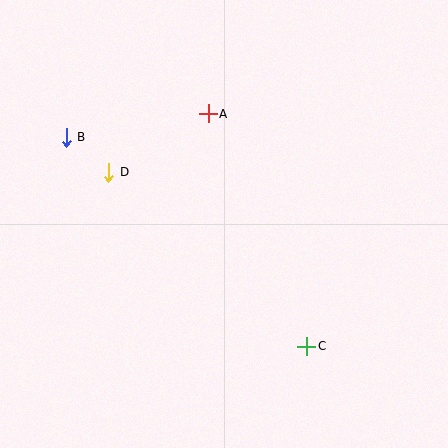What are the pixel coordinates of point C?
Point C is at (307, 346).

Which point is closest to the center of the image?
Point A at (208, 114) is closest to the center.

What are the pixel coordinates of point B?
Point B is at (66, 137).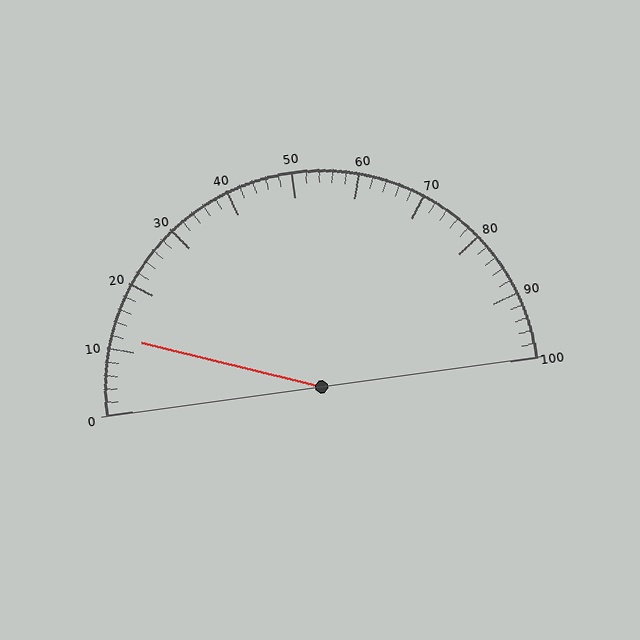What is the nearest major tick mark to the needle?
The nearest major tick mark is 10.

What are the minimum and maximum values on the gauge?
The gauge ranges from 0 to 100.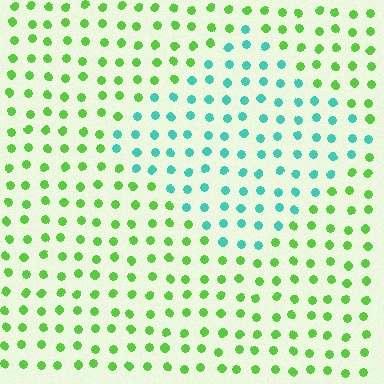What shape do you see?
I see a diamond.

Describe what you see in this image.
The image is filled with small lime elements in a uniform arrangement. A diamond-shaped region is visible where the elements are tinted to a slightly different hue, forming a subtle color boundary.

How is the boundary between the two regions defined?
The boundary is defined purely by a slight shift in hue (about 61 degrees). Spacing, size, and orientation are identical on both sides.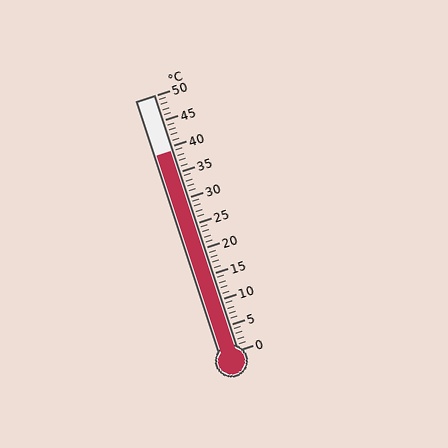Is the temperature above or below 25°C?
The temperature is above 25°C.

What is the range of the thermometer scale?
The thermometer scale ranges from 0°C to 50°C.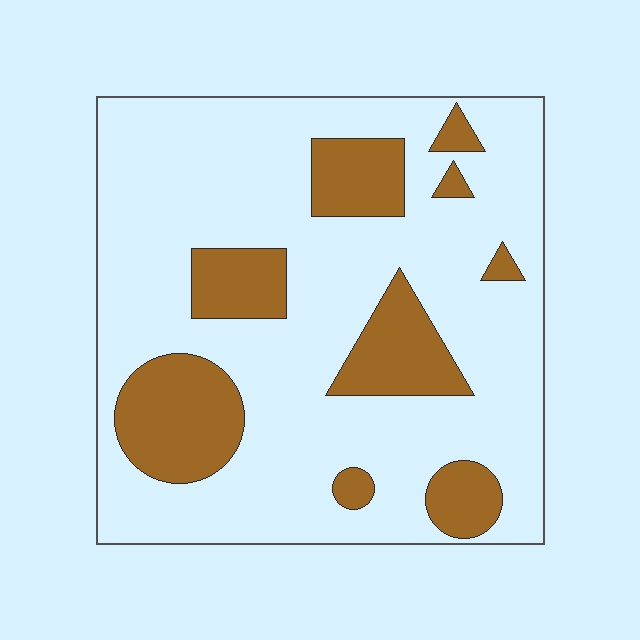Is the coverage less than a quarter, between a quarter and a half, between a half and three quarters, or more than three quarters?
Less than a quarter.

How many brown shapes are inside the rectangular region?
9.